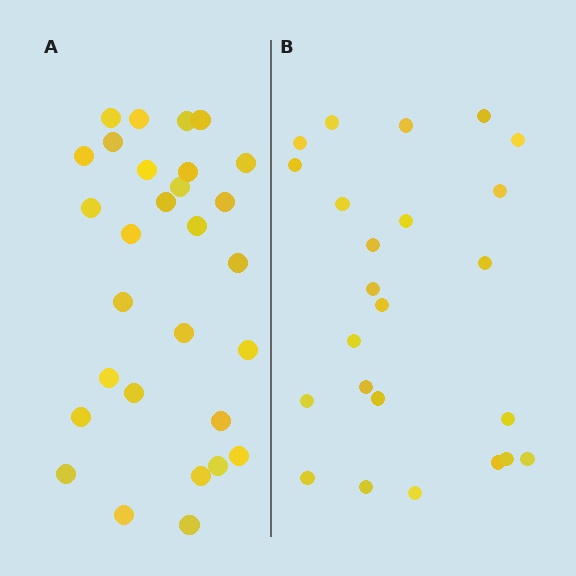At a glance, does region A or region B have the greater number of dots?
Region A (the left region) has more dots.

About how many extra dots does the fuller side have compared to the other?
Region A has about 5 more dots than region B.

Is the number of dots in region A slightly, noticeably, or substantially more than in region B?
Region A has only slightly more — the two regions are fairly close. The ratio is roughly 1.2 to 1.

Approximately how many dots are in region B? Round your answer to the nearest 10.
About 20 dots. (The exact count is 24, which rounds to 20.)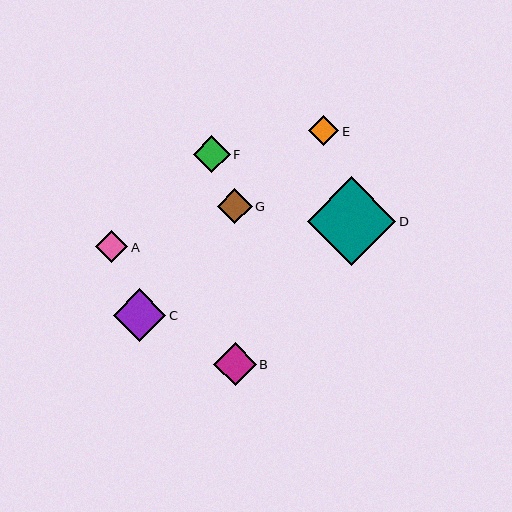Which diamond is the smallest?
Diamond E is the smallest with a size of approximately 30 pixels.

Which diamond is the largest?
Diamond D is the largest with a size of approximately 89 pixels.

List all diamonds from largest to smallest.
From largest to smallest: D, C, B, F, G, A, E.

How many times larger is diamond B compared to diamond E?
Diamond B is approximately 1.4 times the size of diamond E.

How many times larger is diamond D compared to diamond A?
Diamond D is approximately 2.7 times the size of diamond A.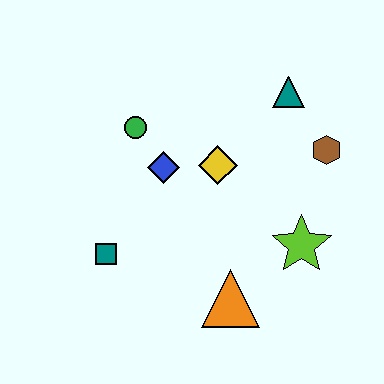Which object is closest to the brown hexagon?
The teal triangle is closest to the brown hexagon.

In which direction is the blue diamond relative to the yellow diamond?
The blue diamond is to the left of the yellow diamond.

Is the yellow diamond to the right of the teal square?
Yes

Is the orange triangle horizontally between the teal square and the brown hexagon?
Yes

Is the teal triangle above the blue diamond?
Yes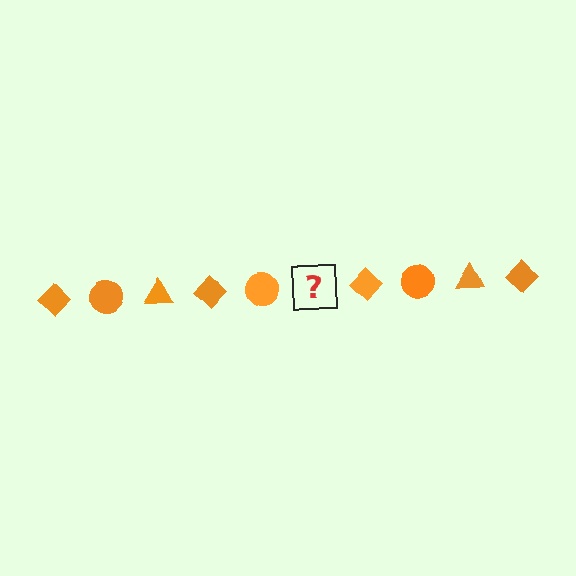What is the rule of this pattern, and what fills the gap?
The rule is that the pattern cycles through diamond, circle, triangle shapes in orange. The gap should be filled with an orange triangle.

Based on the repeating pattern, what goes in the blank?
The blank should be an orange triangle.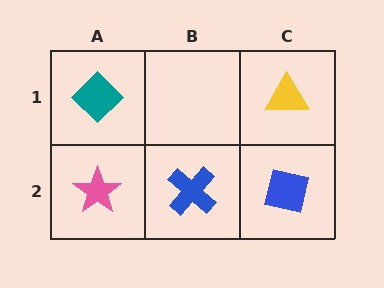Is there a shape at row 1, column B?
No, that cell is empty.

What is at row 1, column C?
A yellow triangle.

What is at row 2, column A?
A pink star.